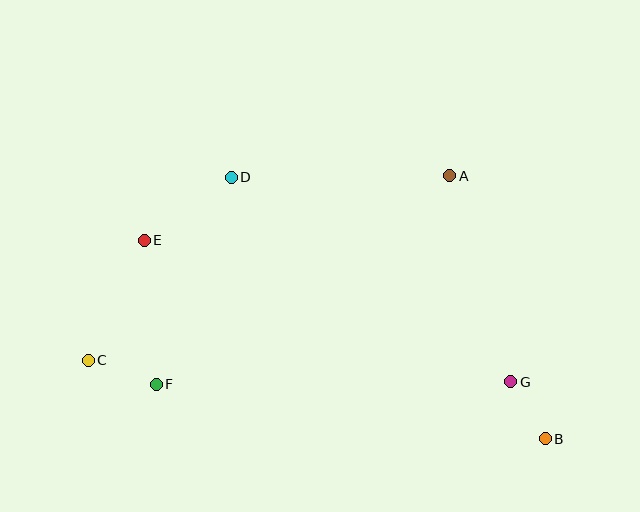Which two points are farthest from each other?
Points B and C are farthest from each other.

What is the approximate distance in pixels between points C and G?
The distance between C and G is approximately 423 pixels.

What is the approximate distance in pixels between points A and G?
The distance between A and G is approximately 214 pixels.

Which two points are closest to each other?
Points B and G are closest to each other.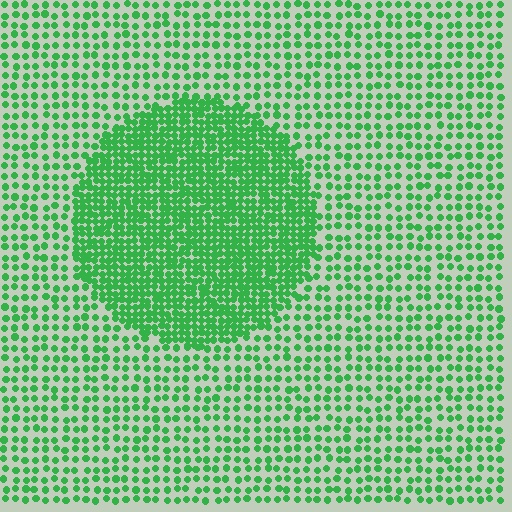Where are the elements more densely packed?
The elements are more densely packed inside the circle boundary.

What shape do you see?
I see a circle.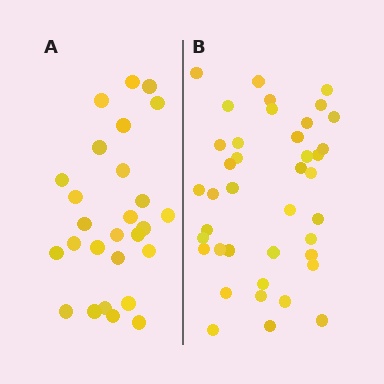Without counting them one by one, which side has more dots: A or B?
Region B (the right region) has more dots.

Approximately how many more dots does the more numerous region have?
Region B has approximately 15 more dots than region A.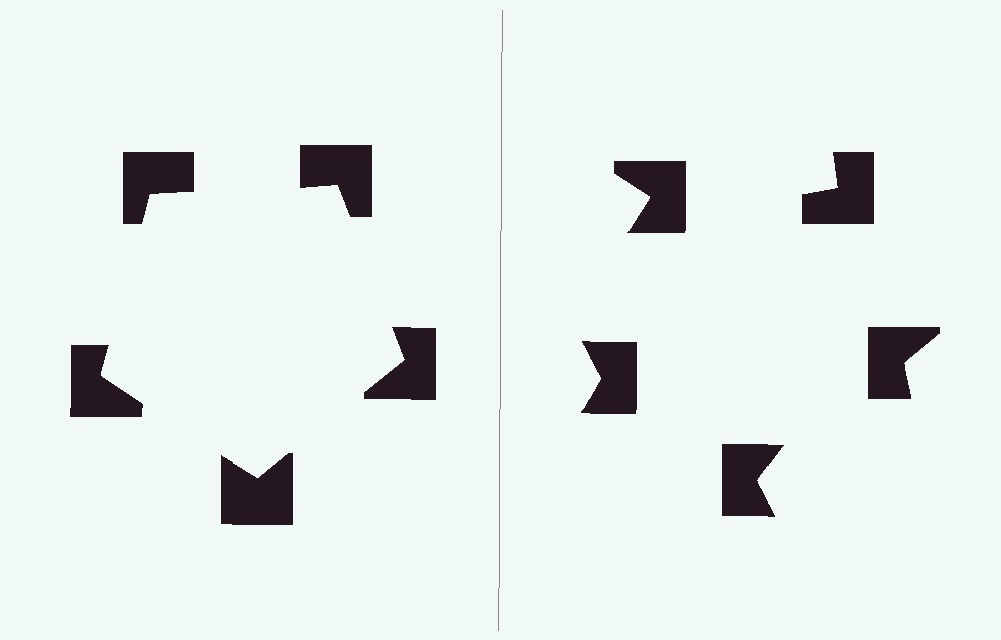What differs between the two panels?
The notched squares are positioned identically on both sides; only the wedge orientations differ. On the left they align to a pentagon; on the right they are misaligned.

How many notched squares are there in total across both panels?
10 — 5 on each side.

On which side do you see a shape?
An illusory pentagon appears on the left side. On the right side the wedge cuts are rotated, so no coherent shape forms.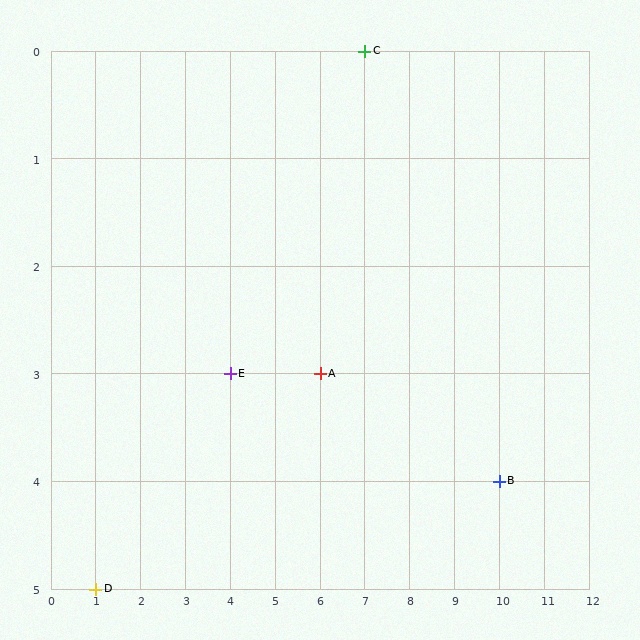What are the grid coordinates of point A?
Point A is at grid coordinates (6, 3).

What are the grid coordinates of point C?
Point C is at grid coordinates (7, 0).